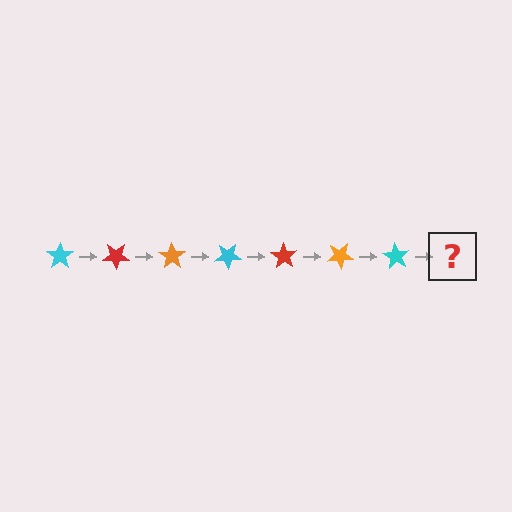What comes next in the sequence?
The next element should be a red star, rotated 245 degrees from the start.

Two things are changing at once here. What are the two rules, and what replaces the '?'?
The two rules are that it rotates 35 degrees each step and the color cycles through cyan, red, and orange. The '?' should be a red star, rotated 245 degrees from the start.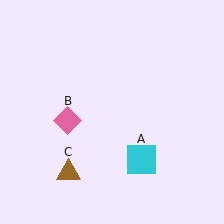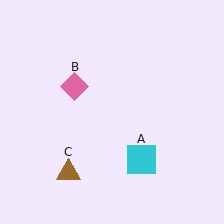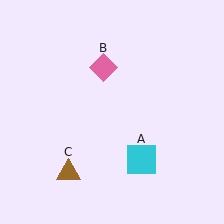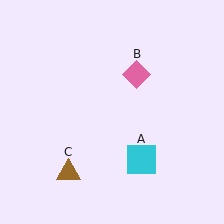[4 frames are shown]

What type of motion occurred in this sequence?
The pink diamond (object B) rotated clockwise around the center of the scene.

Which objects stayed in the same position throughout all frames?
Cyan square (object A) and brown triangle (object C) remained stationary.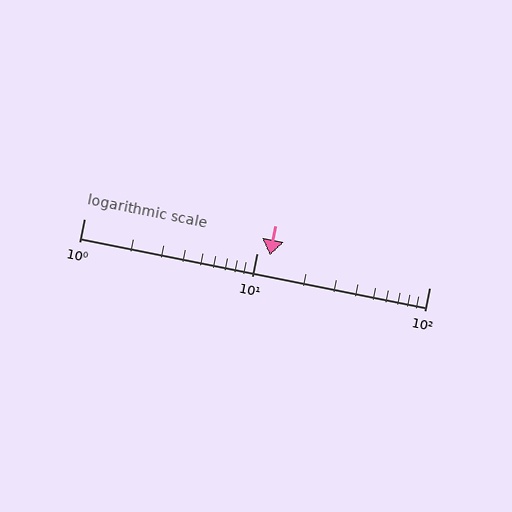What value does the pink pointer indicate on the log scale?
The pointer indicates approximately 12.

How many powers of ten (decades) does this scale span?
The scale spans 2 decades, from 1 to 100.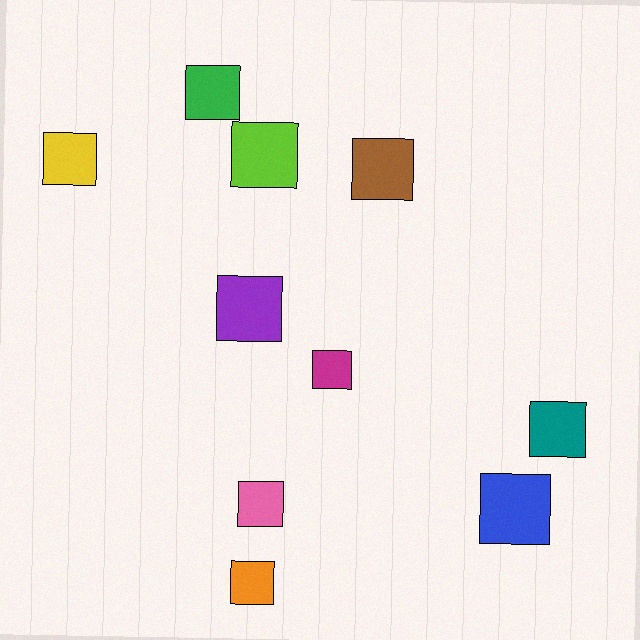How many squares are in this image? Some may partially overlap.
There are 10 squares.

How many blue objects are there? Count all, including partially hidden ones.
There is 1 blue object.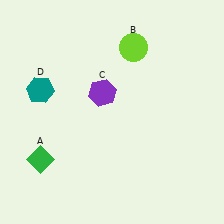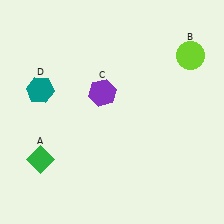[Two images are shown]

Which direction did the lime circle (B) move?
The lime circle (B) moved right.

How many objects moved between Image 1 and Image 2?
1 object moved between the two images.